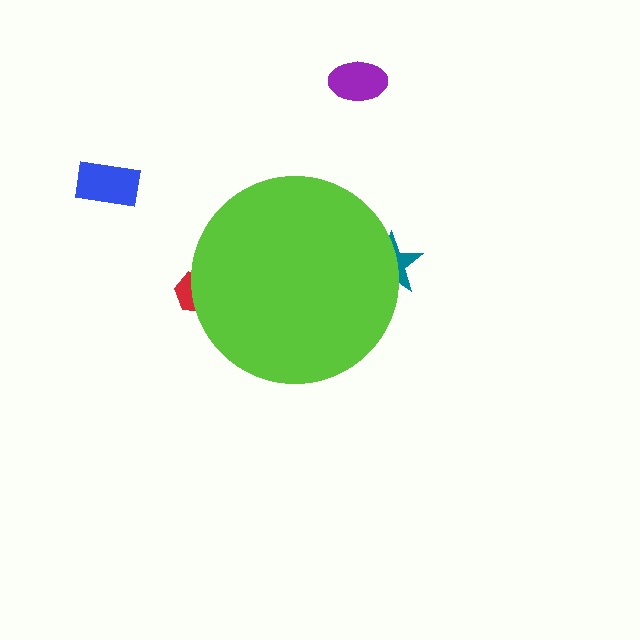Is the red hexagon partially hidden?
Yes, the red hexagon is partially hidden behind the lime circle.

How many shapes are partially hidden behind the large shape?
2 shapes are partially hidden.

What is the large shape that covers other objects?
A lime circle.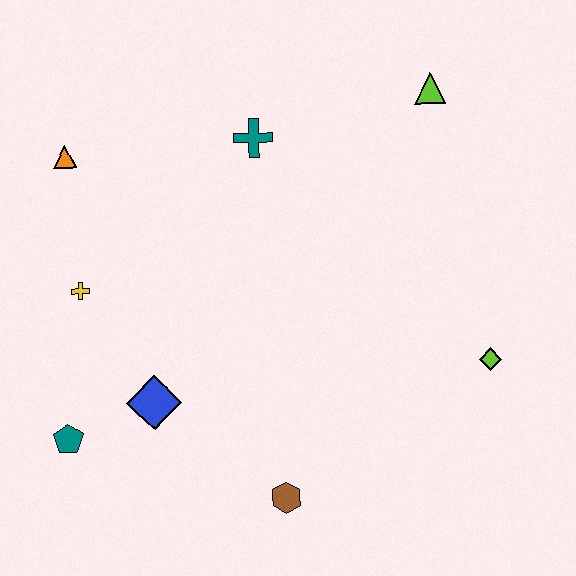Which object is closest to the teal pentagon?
The blue diamond is closest to the teal pentagon.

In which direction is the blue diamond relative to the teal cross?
The blue diamond is below the teal cross.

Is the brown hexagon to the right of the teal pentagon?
Yes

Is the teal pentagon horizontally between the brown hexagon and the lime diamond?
No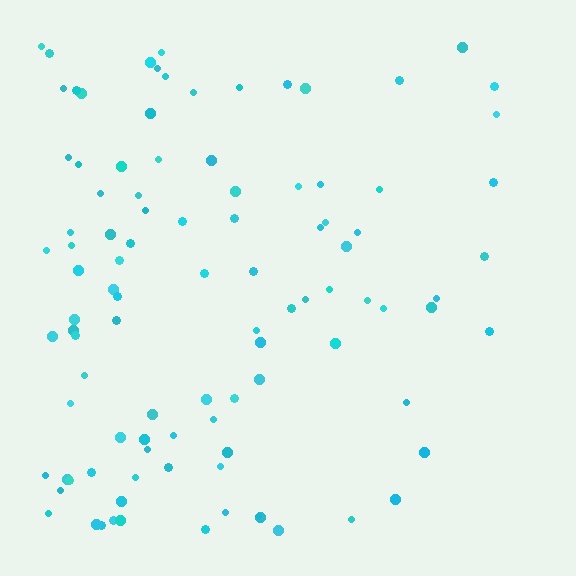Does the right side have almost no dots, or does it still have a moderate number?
Still a moderate number, just noticeably fewer than the left.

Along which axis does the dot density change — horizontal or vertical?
Horizontal.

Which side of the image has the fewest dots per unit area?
The right.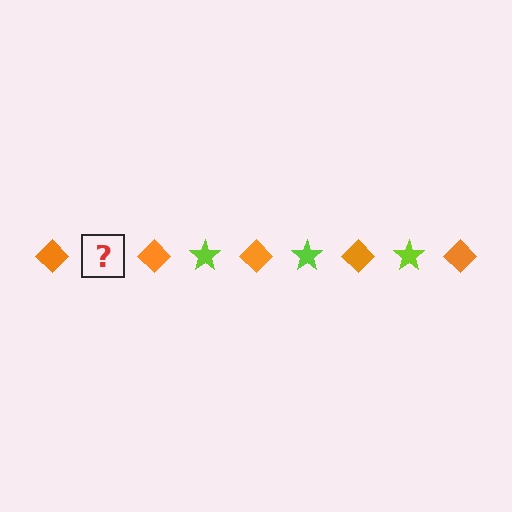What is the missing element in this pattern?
The missing element is a lime star.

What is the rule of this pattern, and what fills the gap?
The rule is that the pattern alternates between orange diamond and lime star. The gap should be filled with a lime star.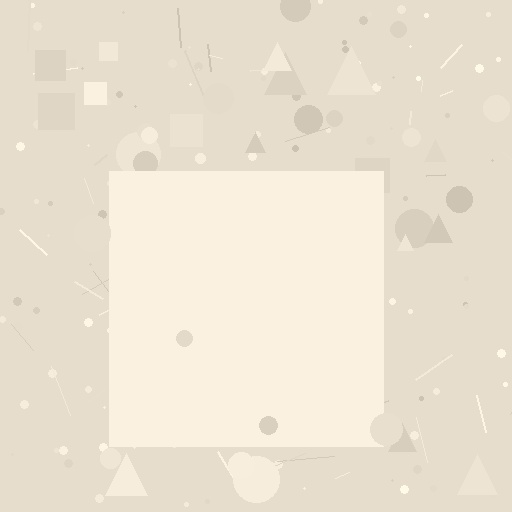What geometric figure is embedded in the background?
A square is embedded in the background.